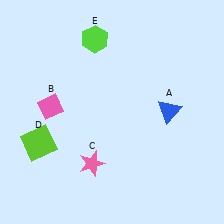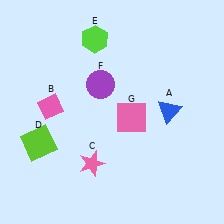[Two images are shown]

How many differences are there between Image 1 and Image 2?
There are 2 differences between the two images.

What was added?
A purple circle (F), a pink square (G) were added in Image 2.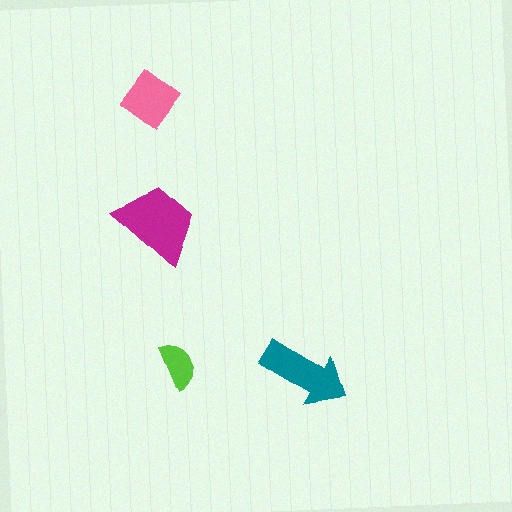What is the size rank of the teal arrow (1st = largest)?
2nd.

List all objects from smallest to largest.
The lime semicircle, the pink diamond, the teal arrow, the magenta trapezoid.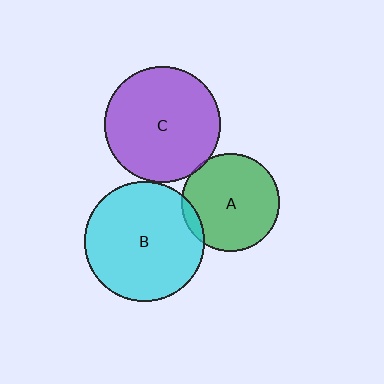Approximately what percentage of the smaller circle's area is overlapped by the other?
Approximately 5%.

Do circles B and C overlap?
Yes.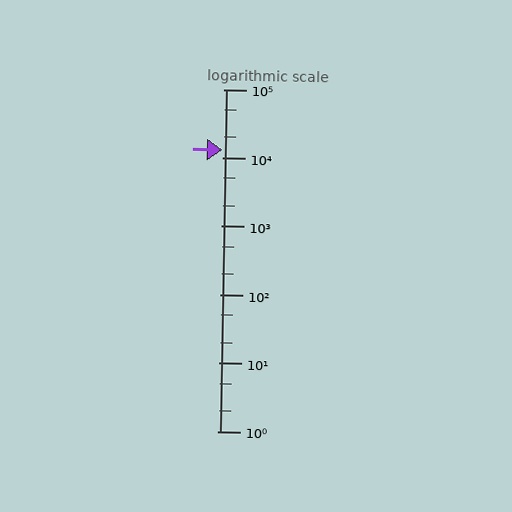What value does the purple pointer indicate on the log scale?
The pointer indicates approximately 13000.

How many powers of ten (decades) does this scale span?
The scale spans 5 decades, from 1 to 100000.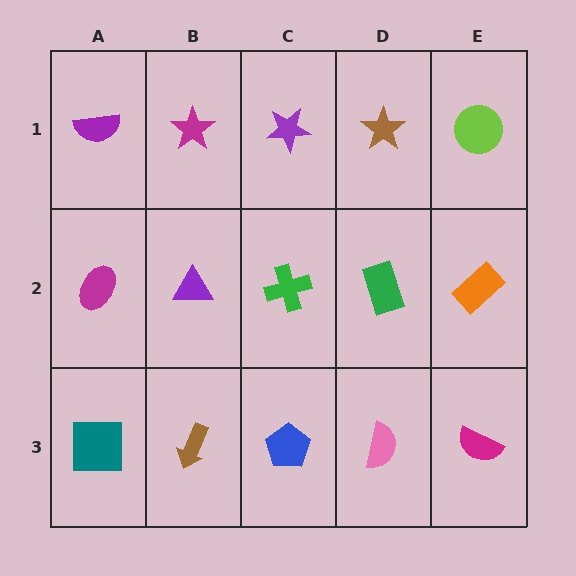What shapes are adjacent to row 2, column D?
A brown star (row 1, column D), a pink semicircle (row 3, column D), a green cross (row 2, column C), an orange rectangle (row 2, column E).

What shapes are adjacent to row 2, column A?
A purple semicircle (row 1, column A), a teal square (row 3, column A), a purple triangle (row 2, column B).